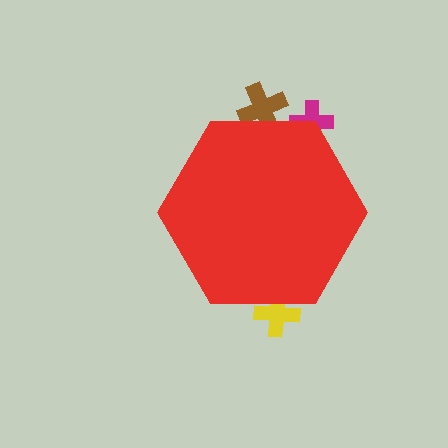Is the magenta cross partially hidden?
Yes, the magenta cross is partially hidden behind the red hexagon.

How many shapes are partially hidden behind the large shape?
3 shapes are partially hidden.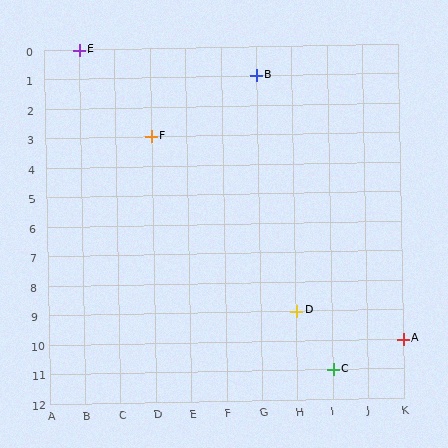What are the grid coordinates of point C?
Point C is at grid coordinates (I, 11).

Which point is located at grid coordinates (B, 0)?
Point E is at (B, 0).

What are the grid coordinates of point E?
Point E is at grid coordinates (B, 0).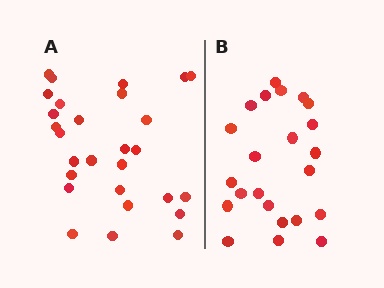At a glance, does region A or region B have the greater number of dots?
Region A (the left region) has more dots.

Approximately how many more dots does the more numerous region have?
Region A has about 5 more dots than region B.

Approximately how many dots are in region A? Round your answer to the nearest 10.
About 30 dots. (The exact count is 28, which rounds to 30.)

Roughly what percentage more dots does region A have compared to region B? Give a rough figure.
About 20% more.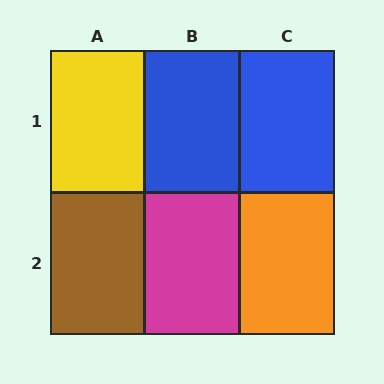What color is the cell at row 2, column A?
Brown.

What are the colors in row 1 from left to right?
Yellow, blue, blue.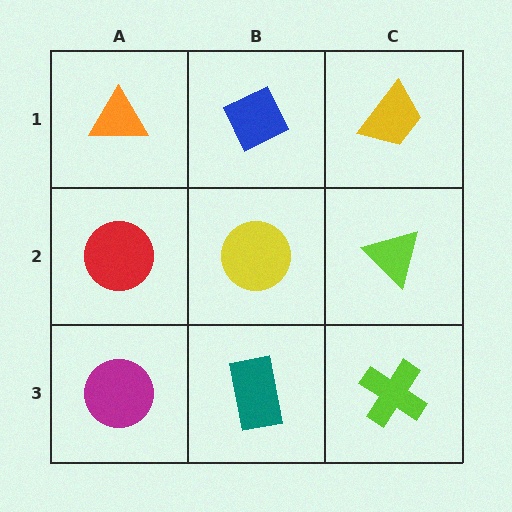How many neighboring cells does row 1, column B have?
3.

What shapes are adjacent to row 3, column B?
A yellow circle (row 2, column B), a magenta circle (row 3, column A), a lime cross (row 3, column C).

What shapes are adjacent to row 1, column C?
A lime triangle (row 2, column C), a blue diamond (row 1, column B).